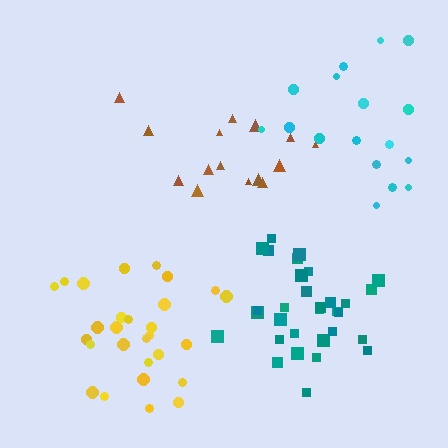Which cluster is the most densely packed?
Teal.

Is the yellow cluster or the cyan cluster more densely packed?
Yellow.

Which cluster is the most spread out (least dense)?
Cyan.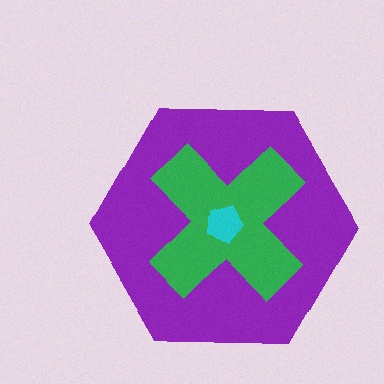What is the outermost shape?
The purple hexagon.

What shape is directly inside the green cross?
The cyan pentagon.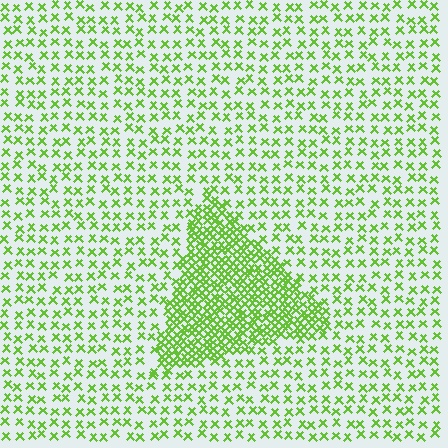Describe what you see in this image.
The image contains small lime elements arranged at two different densities. A triangle-shaped region is visible where the elements are more densely packed than the surrounding area.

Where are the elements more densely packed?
The elements are more densely packed inside the triangle boundary.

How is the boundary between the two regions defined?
The boundary is defined by a change in element density (approximately 2.7x ratio). All elements are the same color, size, and shape.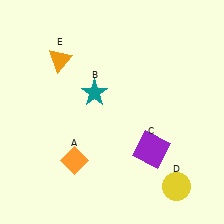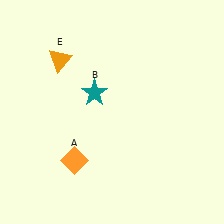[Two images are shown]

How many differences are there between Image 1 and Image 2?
There are 2 differences between the two images.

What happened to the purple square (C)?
The purple square (C) was removed in Image 2. It was in the bottom-right area of Image 1.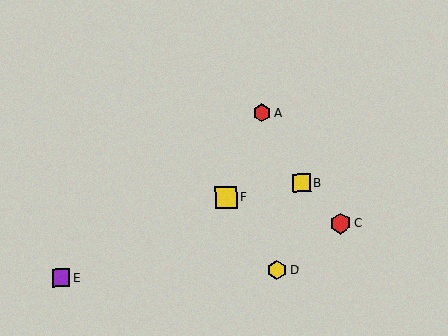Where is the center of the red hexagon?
The center of the red hexagon is at (341, 223).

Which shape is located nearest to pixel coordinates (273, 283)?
The yellow hexagon (labeled D) at (277, 270) is nearest to that location.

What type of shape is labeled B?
Shape B is a yellow square.